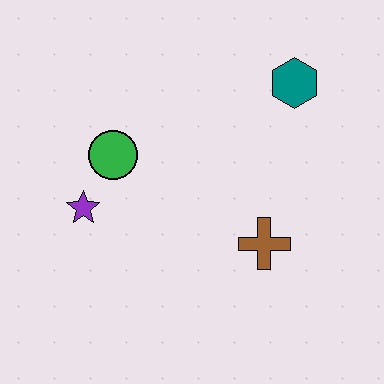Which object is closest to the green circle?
The purple star is closest to the green circle.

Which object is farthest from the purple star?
The teal hexagon is farthest from the purple star.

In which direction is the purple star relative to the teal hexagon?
The purple star is to the left of the teal hexagon.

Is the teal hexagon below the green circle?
No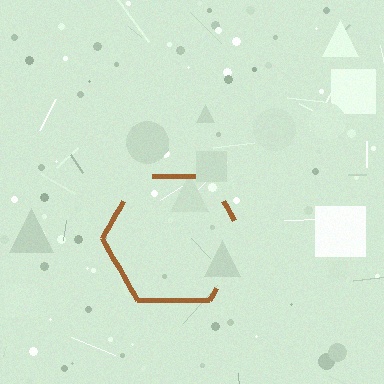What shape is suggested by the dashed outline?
The dashed outline suggests a hexagon.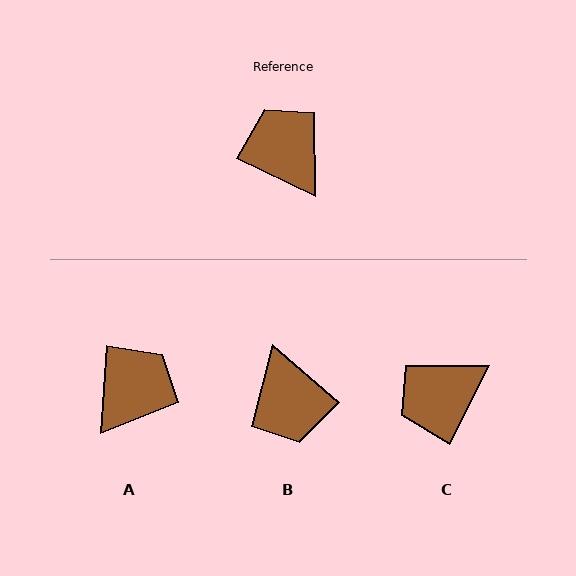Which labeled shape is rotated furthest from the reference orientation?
B, about 165 degrees away.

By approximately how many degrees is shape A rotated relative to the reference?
Approximately 69 degrees clockwise.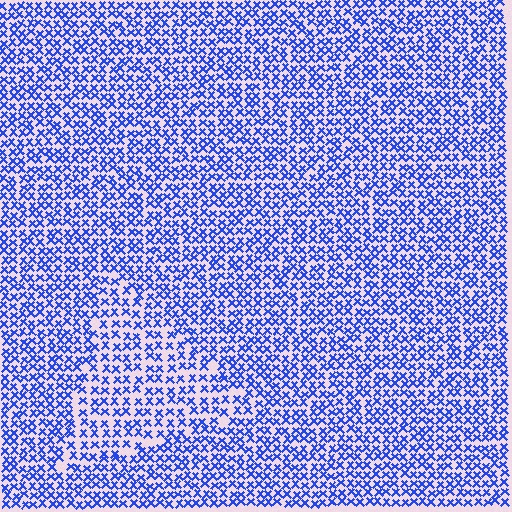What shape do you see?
I see a triangle.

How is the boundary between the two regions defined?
The boundary is defined by a change in element density (approximately 1.5x ratio). All elements are the same color, size, and shape.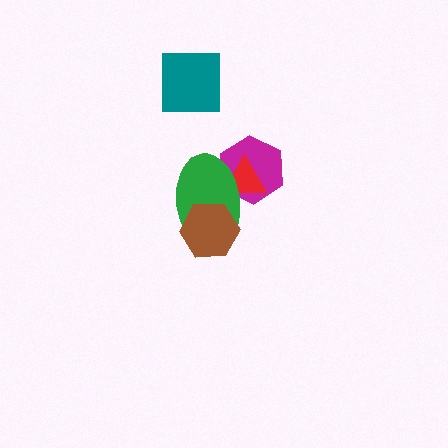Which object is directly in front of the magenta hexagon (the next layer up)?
The red triangle is directly in front of the magenta hexagon.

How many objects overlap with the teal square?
0 objects overlap with the teal square.